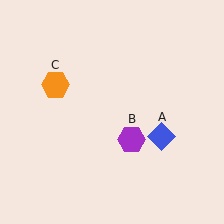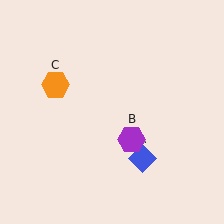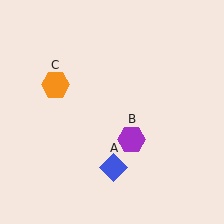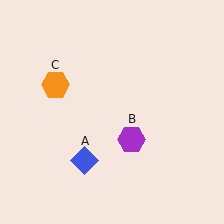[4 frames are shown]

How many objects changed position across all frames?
1 object changed position: blue diamond (object A).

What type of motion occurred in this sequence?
The blue diamond (object A) rotated clockwise around the center of the scene.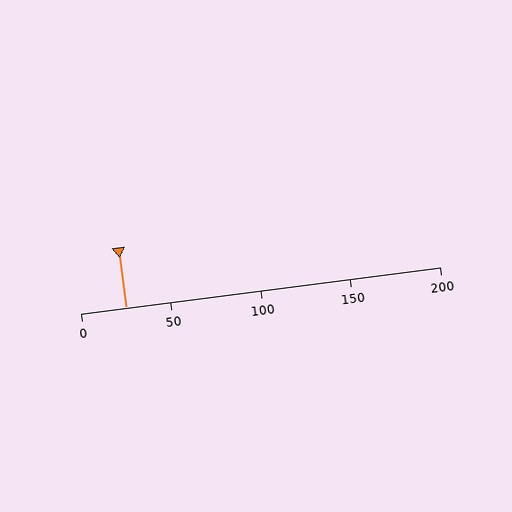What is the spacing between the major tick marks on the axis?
The major ticks are spaced 50 apart.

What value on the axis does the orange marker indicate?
The marker indicates approximately 25.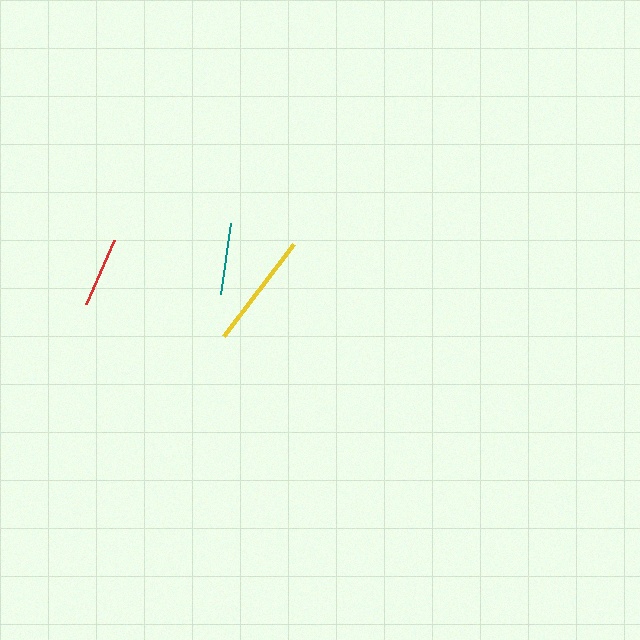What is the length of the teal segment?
The teal segment is approximately 72 pixels long.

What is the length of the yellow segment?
The yellow segment is approximately 116 pixels long.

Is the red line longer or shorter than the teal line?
The teal line is longer than the red line.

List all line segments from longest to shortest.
From longest to shortest: yellow, teal, red.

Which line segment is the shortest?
The red line is the shortest at approximately 70 pixels.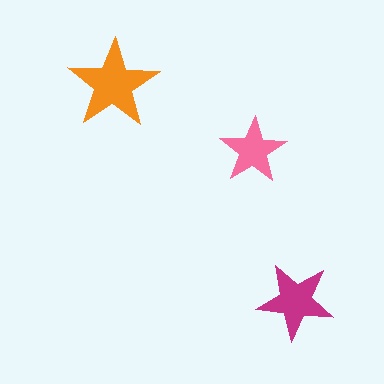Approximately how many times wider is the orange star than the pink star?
About 1.5 times wider.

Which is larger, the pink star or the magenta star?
The magenta one.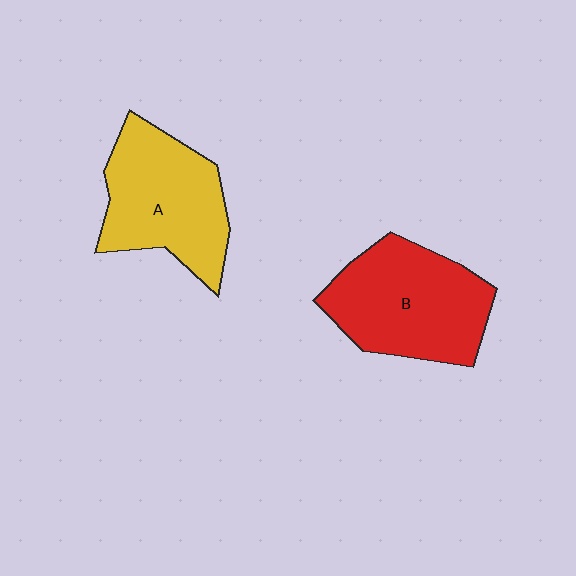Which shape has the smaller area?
Shape A (yellow).